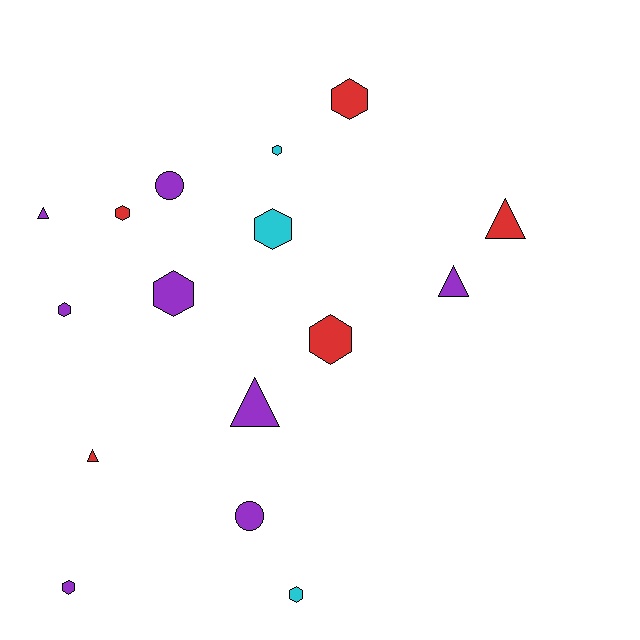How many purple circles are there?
There are 2 purple circles.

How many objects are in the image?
There are 16 objects.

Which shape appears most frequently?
Hexagon, with 9 objects.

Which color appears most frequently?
Purple, with 8 objects.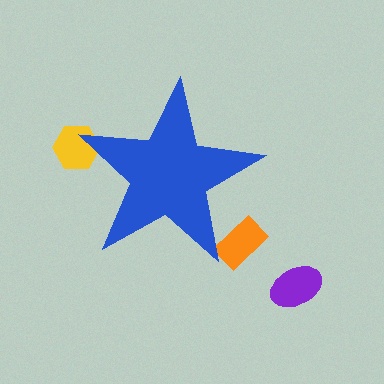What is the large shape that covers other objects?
A blue star.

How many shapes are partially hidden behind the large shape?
2 shapes are partially hidden.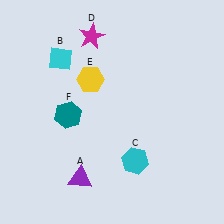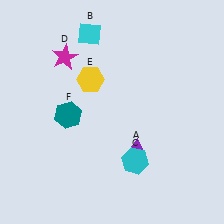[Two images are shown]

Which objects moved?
The objects that moved are: the purple triangle (A), the cyan diamond (B), the magenta star (D).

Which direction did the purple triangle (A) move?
The purple triangle (A) moved right.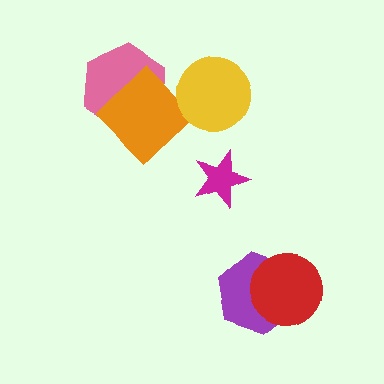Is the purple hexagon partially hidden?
Yes, it is partially covered by another shape.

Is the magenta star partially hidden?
No, no other shape covers it.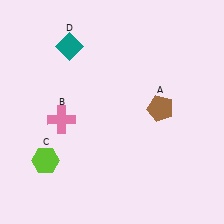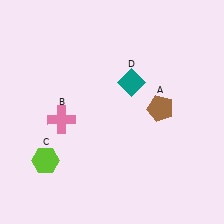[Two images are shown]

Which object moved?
The teal diamond (D) moved right.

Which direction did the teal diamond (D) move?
The teal diamond (D) moved right.